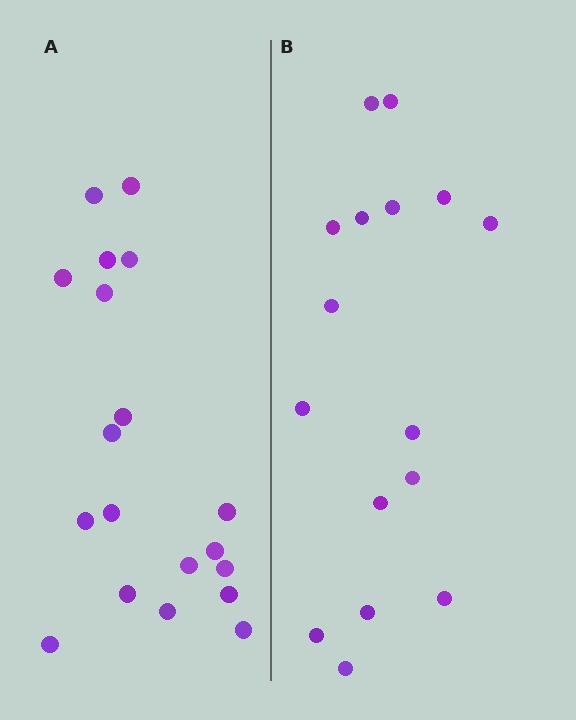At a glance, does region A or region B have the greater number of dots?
Region A (the left region) has more dots.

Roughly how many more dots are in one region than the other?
Region A has just a few more — roughly 2 or 3 more dots than region B.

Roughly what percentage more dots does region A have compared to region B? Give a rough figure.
About 20% more.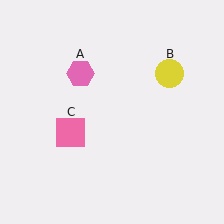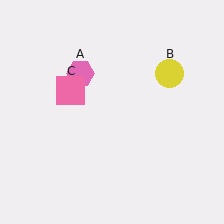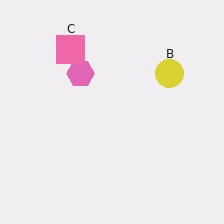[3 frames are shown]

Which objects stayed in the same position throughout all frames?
Pink hexagon (object A) and yellow circle (object B) remained stationary.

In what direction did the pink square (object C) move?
The pink square (object C) moved up.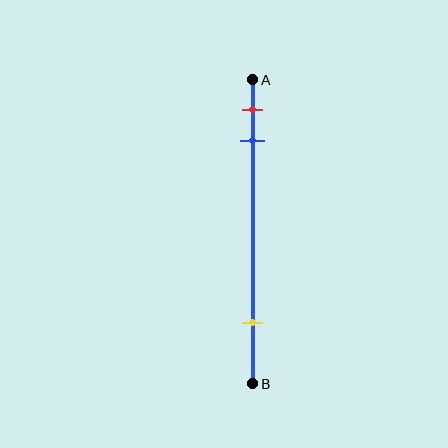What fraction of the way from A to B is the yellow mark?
The yellow mark is approximately 80% (0.8) of the way from A to B.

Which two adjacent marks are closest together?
The red and blue marks are the closest adjacent pair.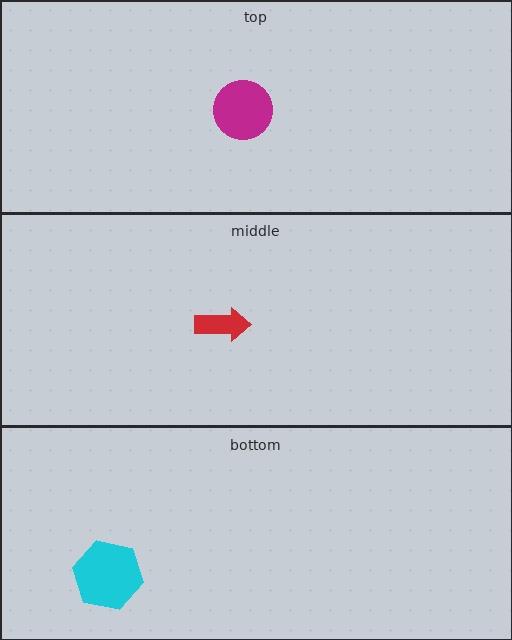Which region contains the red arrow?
The middle region.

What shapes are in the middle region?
The red arrow.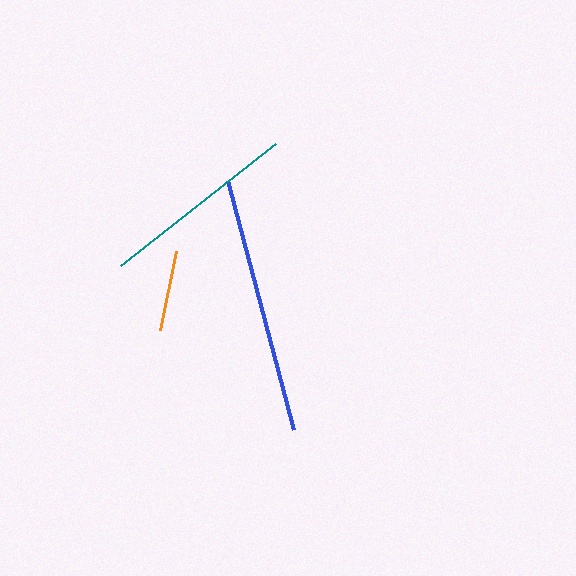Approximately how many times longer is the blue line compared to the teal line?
The blue line is approximately 1.3 times the length of the teal line.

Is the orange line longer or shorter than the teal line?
The teal line is longer than the orange line.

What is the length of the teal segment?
The teal segment is approximately 197 pixels long.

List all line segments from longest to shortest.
From longest to shortest: blue, teal, orange.